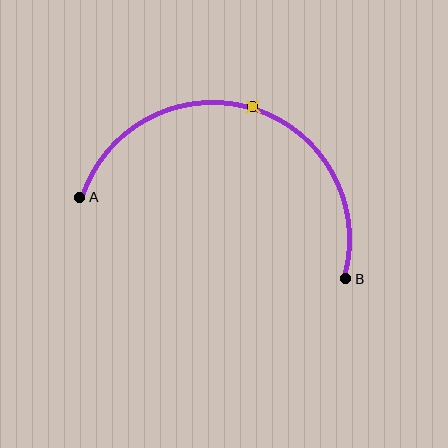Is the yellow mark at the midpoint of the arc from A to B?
Yes. The yellow mark lies on the arc at equal arc-length from both A and B — it is the arc midpoint.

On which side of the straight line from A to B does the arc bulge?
The arc bulges above the straight line connecting A and B.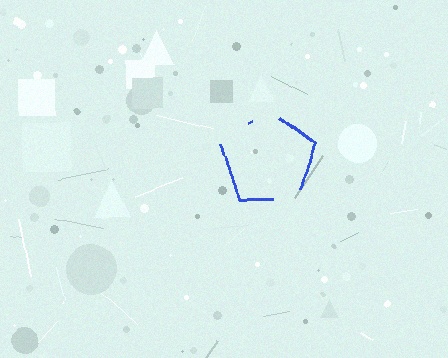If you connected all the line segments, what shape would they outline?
They would outline a pentagon.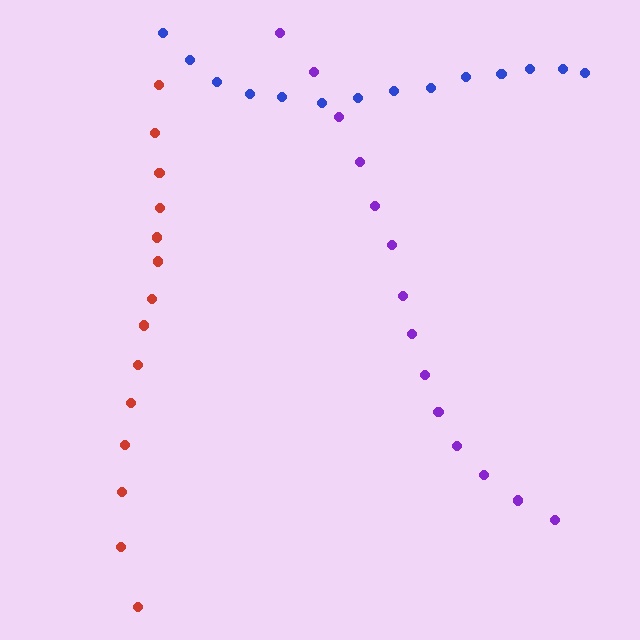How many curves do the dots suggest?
There are 3 distinct paths.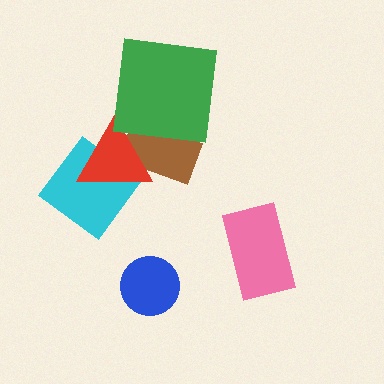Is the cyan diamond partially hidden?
Yes, it is partially covered by another shape.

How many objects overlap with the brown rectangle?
2 objects overlap with the brown rectangle.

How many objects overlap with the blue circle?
0 objects overlap with the blue circle.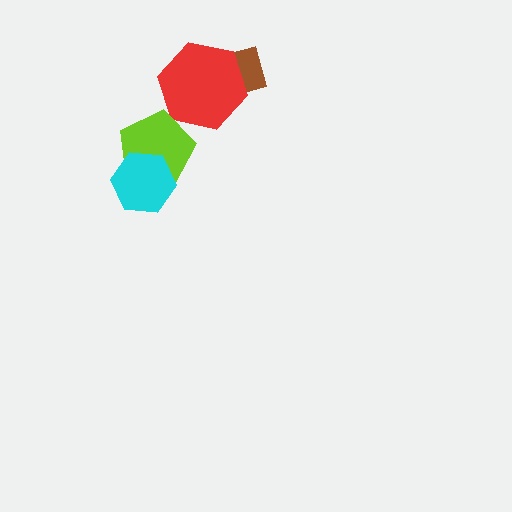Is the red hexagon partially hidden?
No, no other shape covers it.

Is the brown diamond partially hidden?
Yes, it is partially covered by another shape.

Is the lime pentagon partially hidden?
Yes, it is partially covered by another shape.